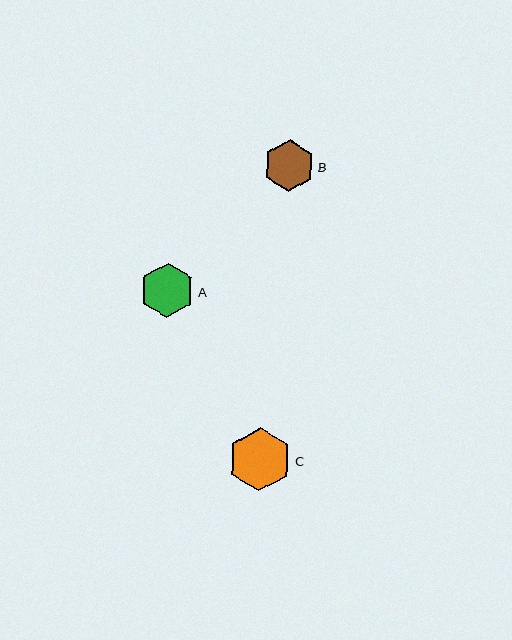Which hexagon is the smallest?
Hexagon B is the smallest with a size of approximately 52 pixels.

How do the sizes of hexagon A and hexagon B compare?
Hexagon A and hexagon B are approximately the same size.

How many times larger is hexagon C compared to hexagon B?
Hexagon C is approximately 1.2 times the size of hexagon B.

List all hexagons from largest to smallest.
From largest to smallest: C, A, B.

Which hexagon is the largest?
Hexagon C is the largest with a size of approximately 63 pixels.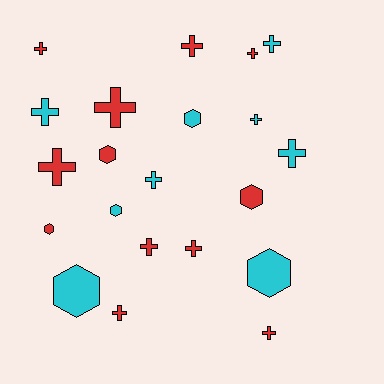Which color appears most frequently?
Red, with 12 objects.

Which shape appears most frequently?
Cross, with 14 objects.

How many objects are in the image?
There are 21 objects.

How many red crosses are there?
There are 9 red crosses.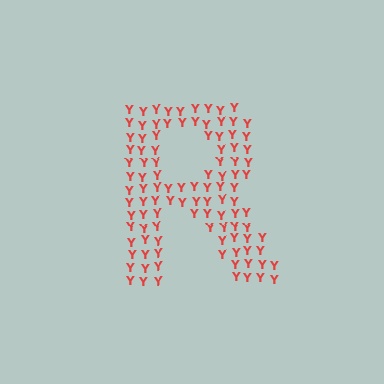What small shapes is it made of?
It is made of small letter Y's.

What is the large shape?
The large shape is the letter R.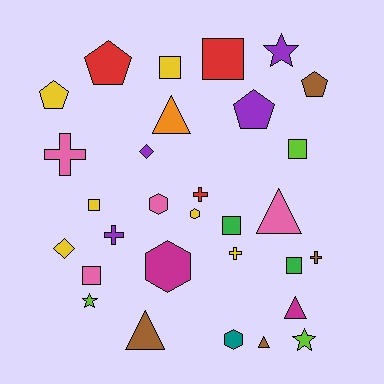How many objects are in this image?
There are 30 objects.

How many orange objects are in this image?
There is 1 orange object.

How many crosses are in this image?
There are 5 crosses.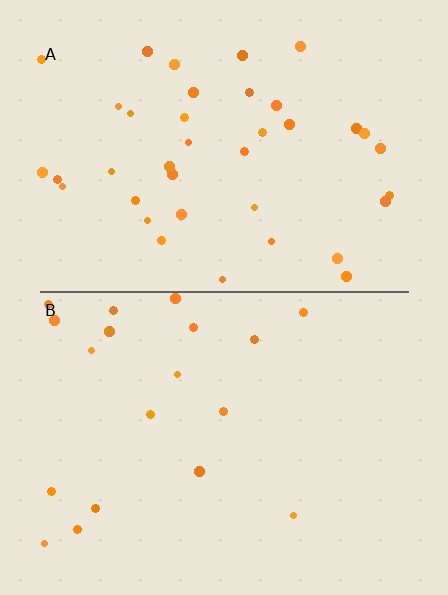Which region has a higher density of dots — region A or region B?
A (the top).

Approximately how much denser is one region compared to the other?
Approximately 2.0× — region A over region B.